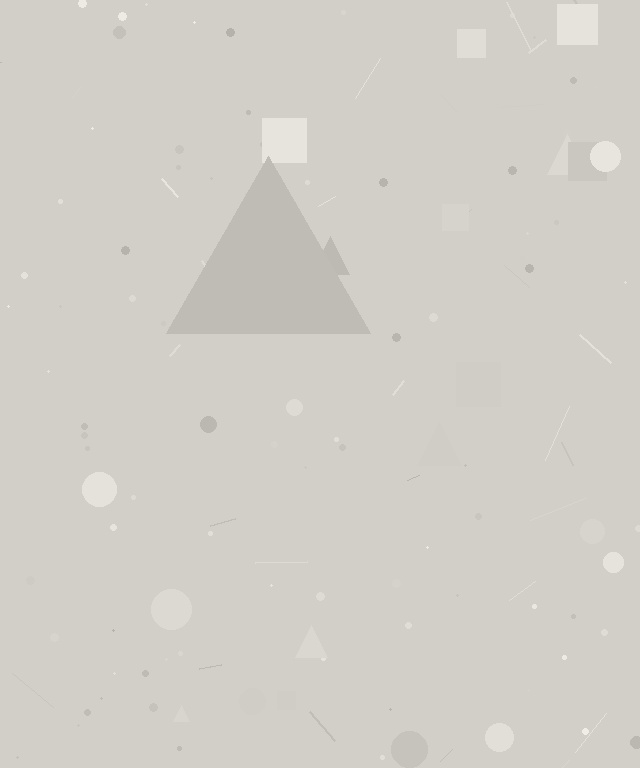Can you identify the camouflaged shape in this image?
The camouflaged shape is a triangle.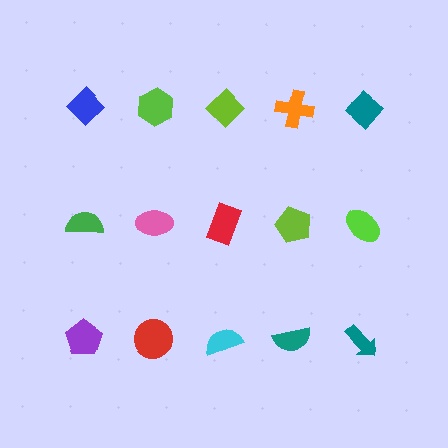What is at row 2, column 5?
A lime ellipse.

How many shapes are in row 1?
5 shapes.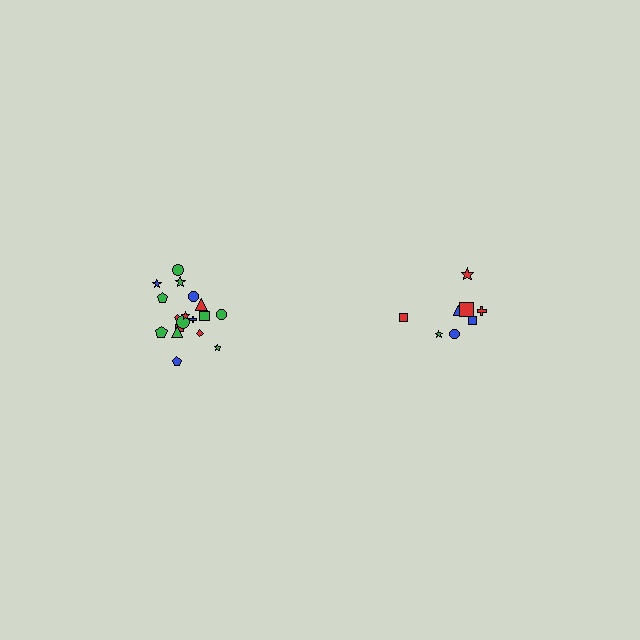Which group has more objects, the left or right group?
The left group.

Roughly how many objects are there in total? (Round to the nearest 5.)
Roughly 25 objects in total.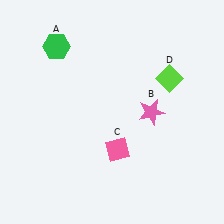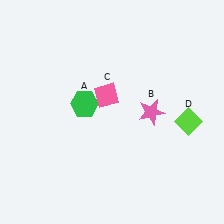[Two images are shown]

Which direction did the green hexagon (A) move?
The green hexagon (A) moved down.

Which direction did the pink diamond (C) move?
The pink diamond (C) moved up.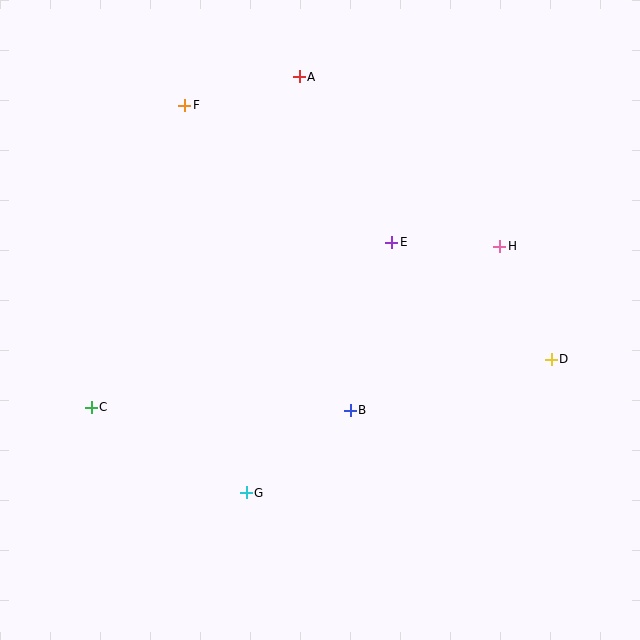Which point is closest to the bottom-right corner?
Point D is closest to the bottom-right corner.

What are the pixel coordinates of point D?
Point D is at (551, 359).